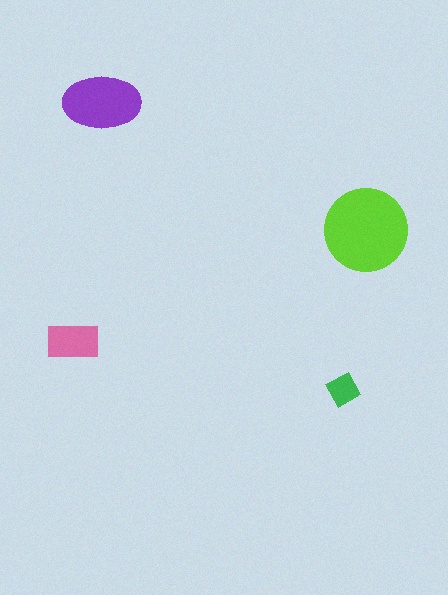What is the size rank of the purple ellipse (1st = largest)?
2nd.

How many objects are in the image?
There are 4 objects in the image.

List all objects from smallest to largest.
The green diamond, the pink rectangle, the purple ellipse, the lime circle.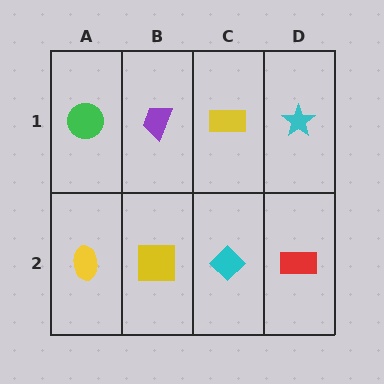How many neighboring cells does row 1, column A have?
2.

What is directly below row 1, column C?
A cyan diamond.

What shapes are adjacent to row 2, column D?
A cyan star (row 1, column D), a cyan diamond (row 2, column C).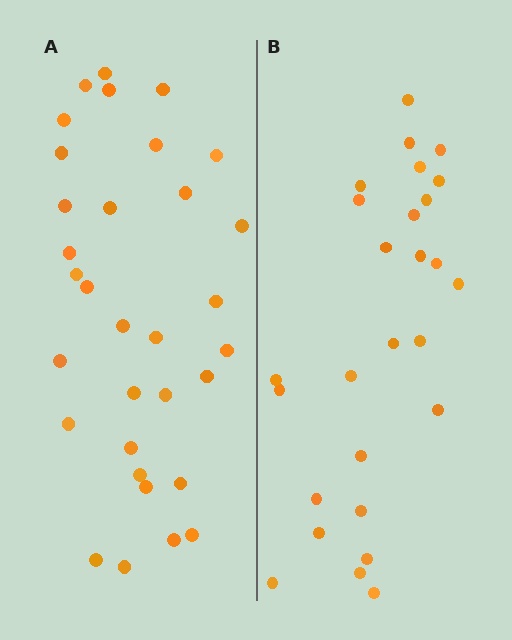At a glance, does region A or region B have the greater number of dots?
Region A (the left region) has more dots.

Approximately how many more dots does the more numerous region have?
Region A has about 5 more dots than region B.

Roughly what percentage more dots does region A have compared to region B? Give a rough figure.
About 20% more.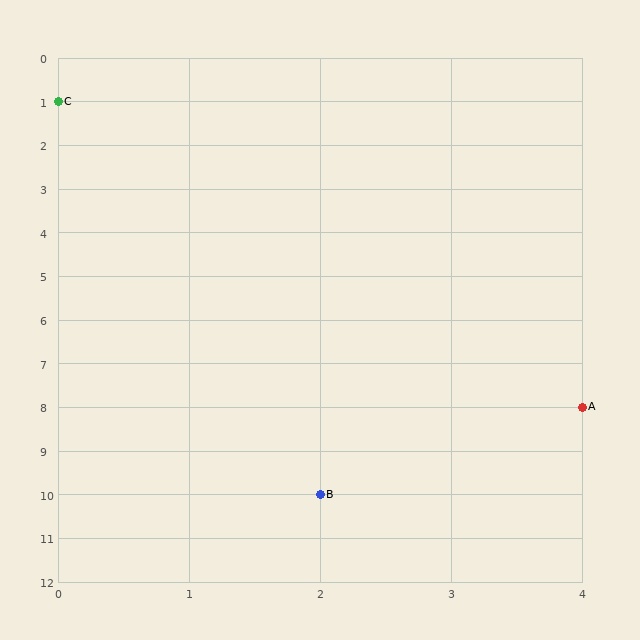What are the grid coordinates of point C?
Point C is at grid coordinates (0, 1).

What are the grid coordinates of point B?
Point B is at grid coordinates (2, 10).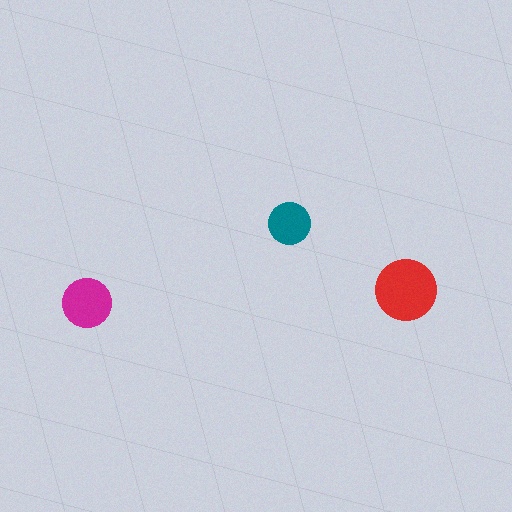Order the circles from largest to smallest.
the red one, the magenta one, the teal one.